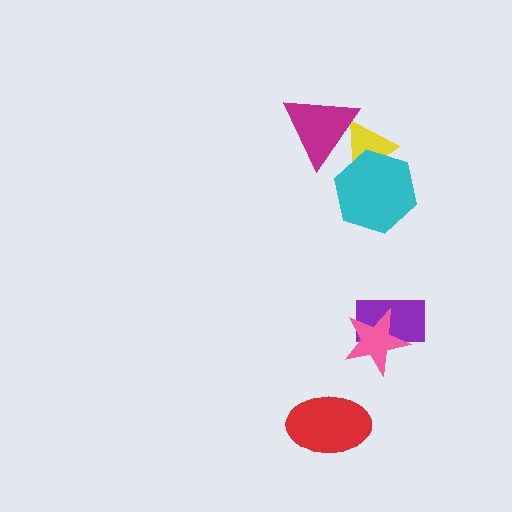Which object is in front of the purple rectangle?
The pink star is in front of the purple rectangle.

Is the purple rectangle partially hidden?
Yes, it is partially covered by another shape.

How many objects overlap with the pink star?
1 object overlaps with the pink star.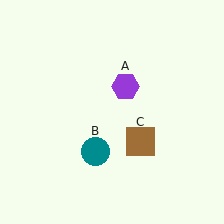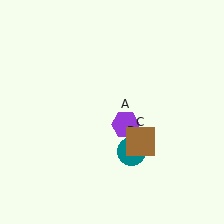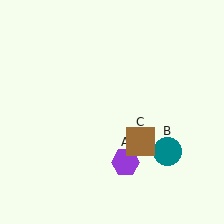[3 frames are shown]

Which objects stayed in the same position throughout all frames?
Brown square (object C) remained stationary.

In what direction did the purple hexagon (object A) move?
The purple hexagon (object A) moved down.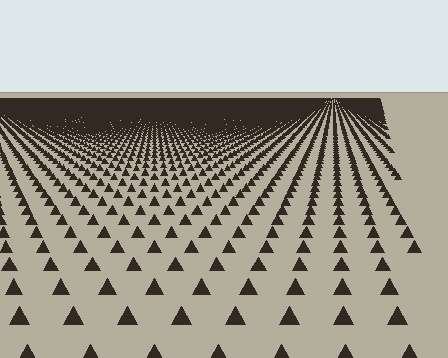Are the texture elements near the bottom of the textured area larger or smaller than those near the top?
Larger. Near the bottom, elements are closer to the viewer and appear at a bigger on-screen size.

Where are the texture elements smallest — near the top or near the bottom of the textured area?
Near the top.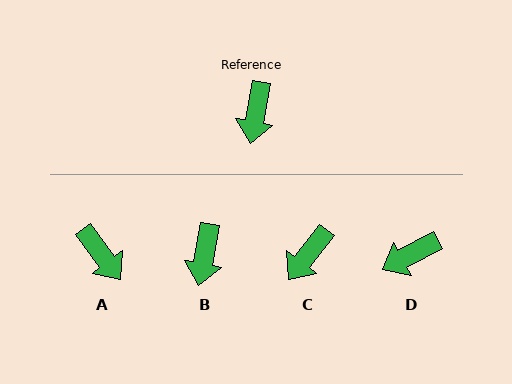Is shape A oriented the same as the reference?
No, it is off by about 47 degrees.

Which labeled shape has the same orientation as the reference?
B.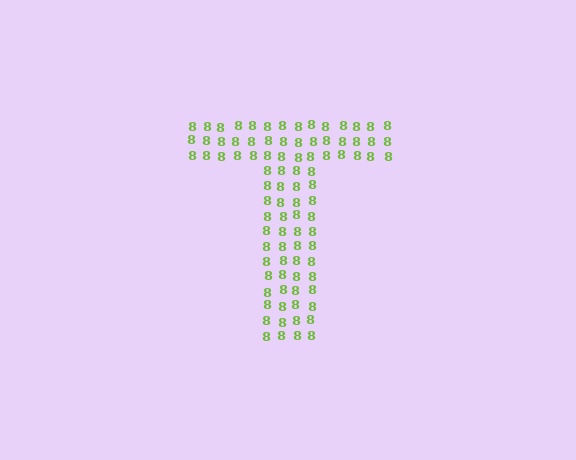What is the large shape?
The large shape is the letter T.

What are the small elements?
The small elements are digit 8's.